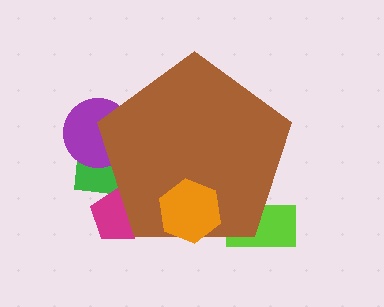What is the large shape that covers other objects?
A brown pentagon.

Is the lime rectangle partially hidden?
Yes, the lime rectangle is partially hidden behind the brown pentagon.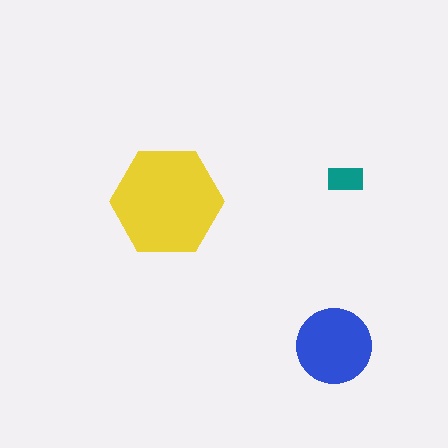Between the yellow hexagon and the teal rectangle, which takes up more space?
The yellow hexagon.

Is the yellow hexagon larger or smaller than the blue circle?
Larger.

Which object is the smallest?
The teal rectangle.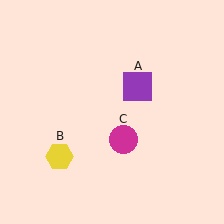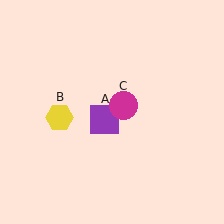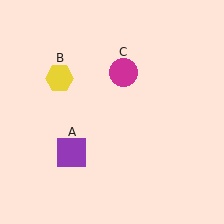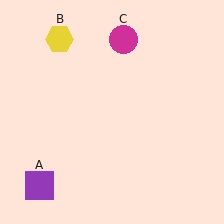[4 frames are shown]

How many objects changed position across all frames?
3 objects changed position: purple square (object A), yellow hexagon (object B), magenta circle (object C).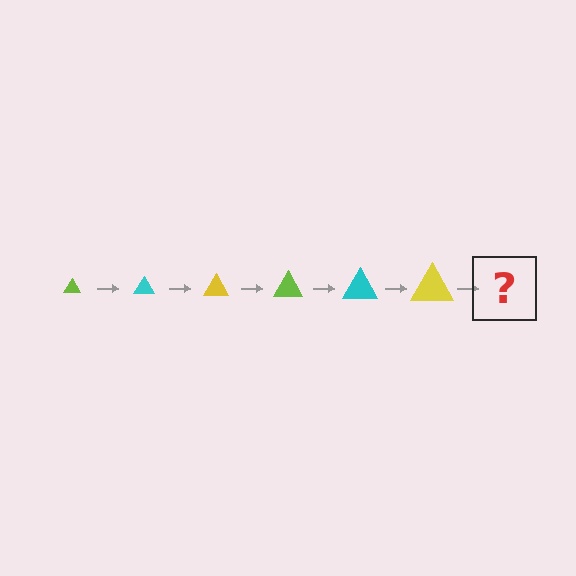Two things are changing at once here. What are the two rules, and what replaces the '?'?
The two rules are that the triangle grows larger each step and the color cycles through lime, cyan, and yellow. The '?' should be a lime triangle, larger than the previous one.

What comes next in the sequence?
The next element should be a lime triangle, larger than the previous one.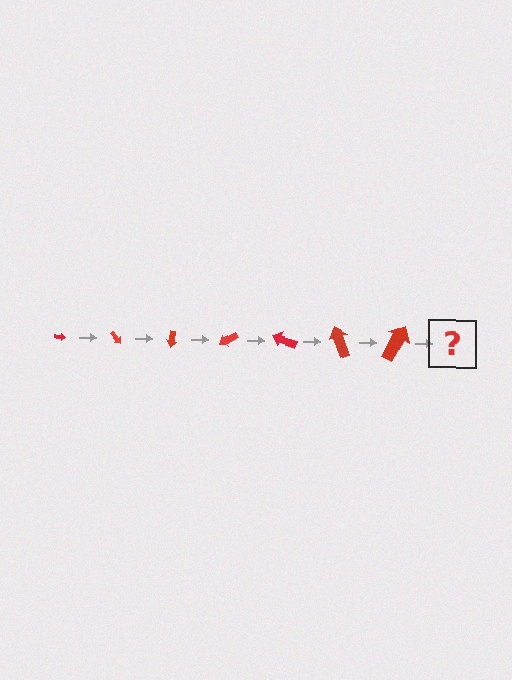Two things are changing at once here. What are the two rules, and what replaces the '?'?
The two rules are that the arrow grows larger each step and it rotates 50 degrees each step. The '?' should be an arrow, larger than the previous one and rotated 350 degrees from the start.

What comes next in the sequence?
The next element should be an arrow, larger than the previous one and rotated 350 degrees from the start.